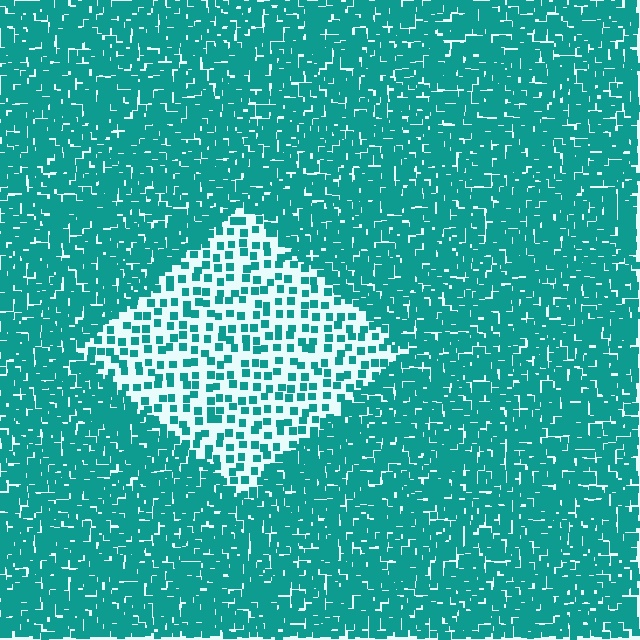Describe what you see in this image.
The image contains small teal elements arranged at two different densities. A diamond-shaped region is visible where the elements are less densely packed than the surrounding area.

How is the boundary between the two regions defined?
The boundary is defined by a change in element density (approximately 2.9x ratio). All elements are the same color, size, and shape.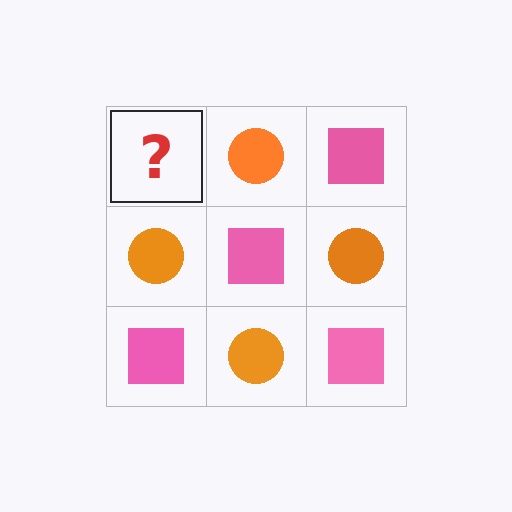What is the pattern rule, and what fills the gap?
The rule is that it alternates pink square and orange circle in a checkerboard pattern. The gap should be filled with a pink square.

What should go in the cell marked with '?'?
The missing cell should contain a pink square.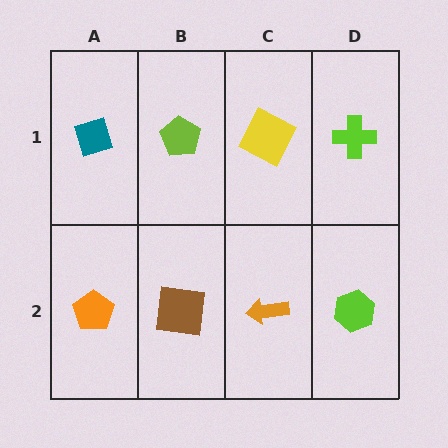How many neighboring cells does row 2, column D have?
2.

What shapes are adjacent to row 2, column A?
A teal diamond (row 1, column A), a brown square (row 2, column B).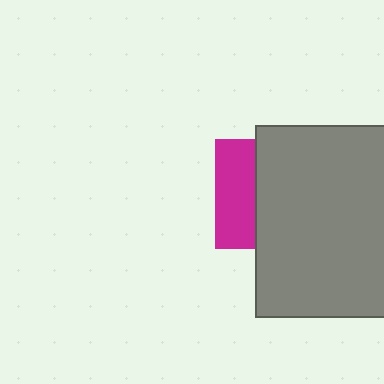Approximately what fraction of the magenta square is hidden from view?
Roughly 63% of the magenta square is hidden behind the gray rectangle.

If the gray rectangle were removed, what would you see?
You would see the complete magenta square.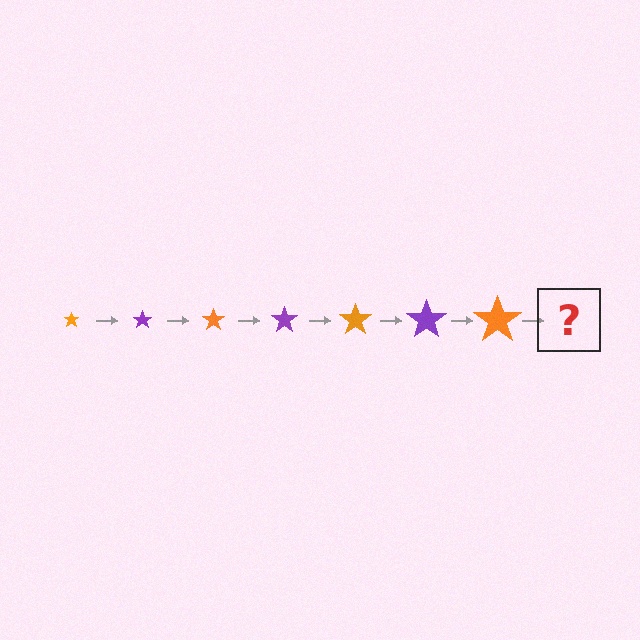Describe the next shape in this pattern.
It should be a purple star, larger than the previous one.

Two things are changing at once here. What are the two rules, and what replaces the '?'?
The two rules are that the star grows larger each step and the color cycles through orange and purple. The '?' should be a purple star, larger than the previous one.